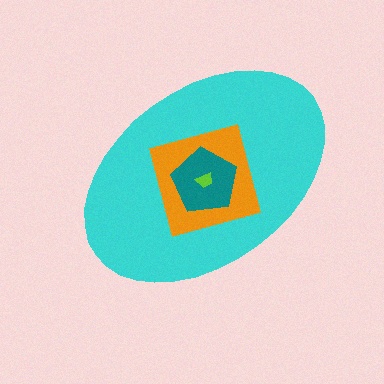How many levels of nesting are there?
4.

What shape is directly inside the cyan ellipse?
The orange square.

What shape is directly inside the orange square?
The teal pentagon.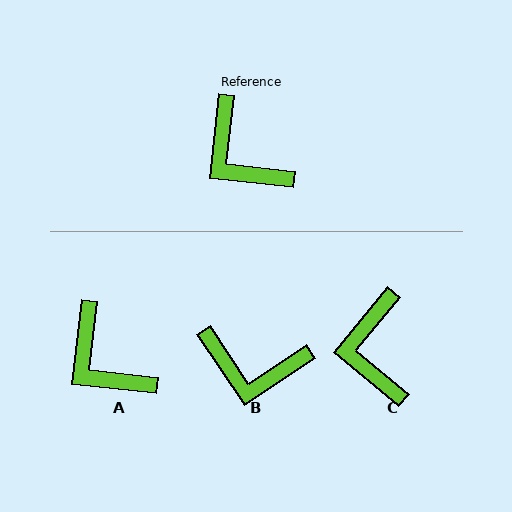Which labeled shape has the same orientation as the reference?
A.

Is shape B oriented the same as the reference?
No, it is off by about 40 degrees.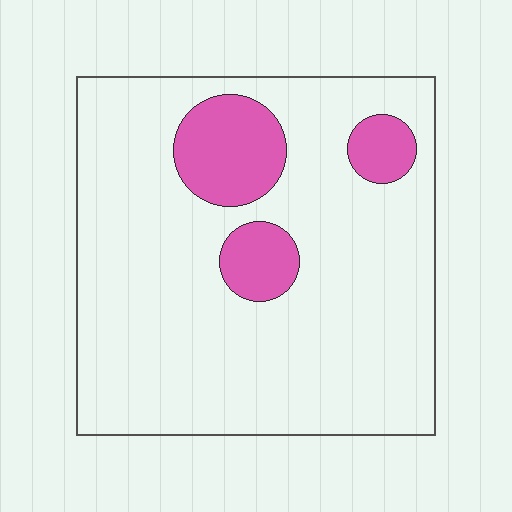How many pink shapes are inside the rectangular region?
3.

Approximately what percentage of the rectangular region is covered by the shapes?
Approximately 15%.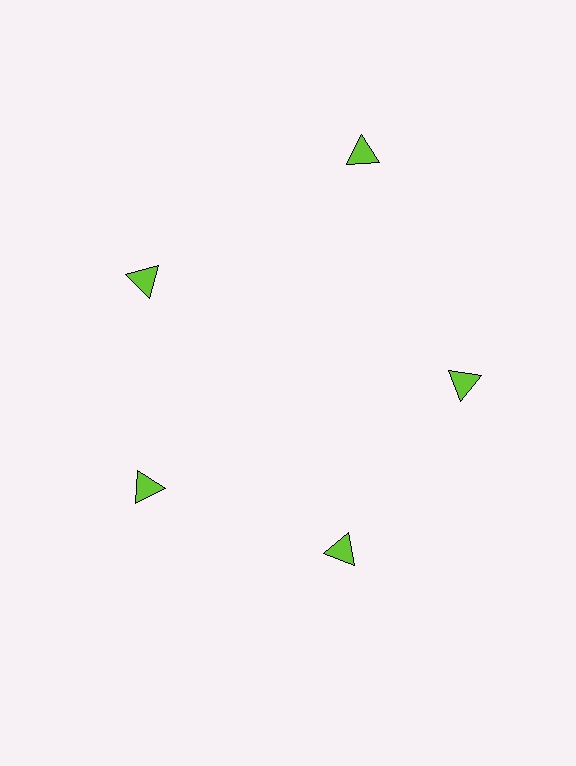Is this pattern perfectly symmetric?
No. The 5 lime triangles are arranged in a ring, but one element near the 1 o'clock position is pushed outward from the center, breaking the 5-fold rotational symmetry.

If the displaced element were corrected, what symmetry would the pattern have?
It would have 5-fold rotational symmetry — the pattern would map onto itself every 72 degrees.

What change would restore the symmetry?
The symmetry would be restored by moving it inward, back onto the ring so that all 5 triangles sit at equal angles and equal distance from the center.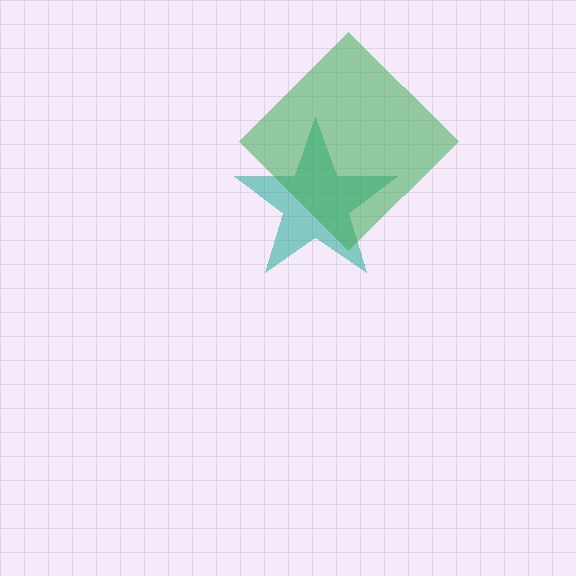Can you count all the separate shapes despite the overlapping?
Yes, there are 2 separate shapes.